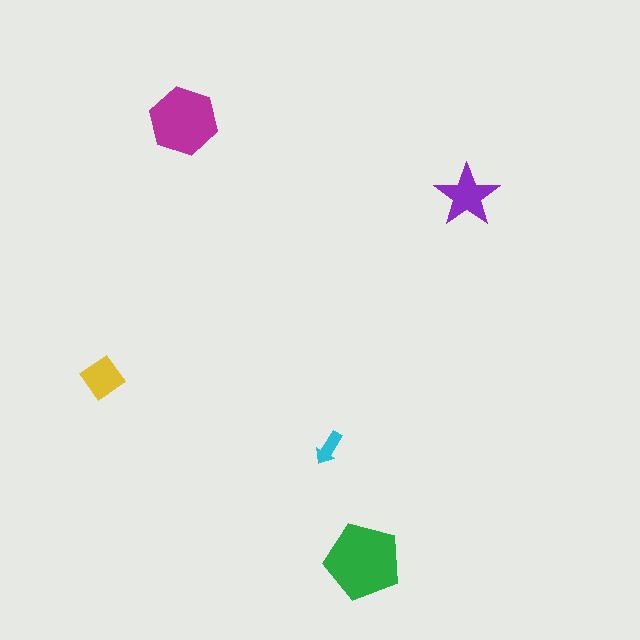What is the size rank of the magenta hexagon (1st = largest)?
2nd.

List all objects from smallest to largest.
The cyan arrow, the yellow diamond, the purple star, the magenta hexagon, the green pentagon.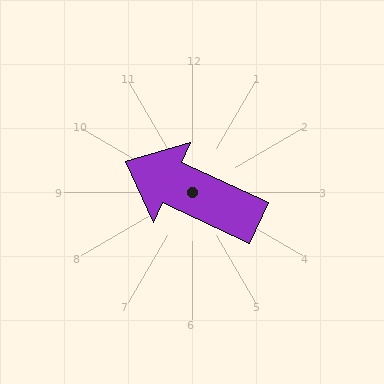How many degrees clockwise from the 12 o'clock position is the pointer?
Approximately 295 degrees.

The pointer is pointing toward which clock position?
Roughly 10 o'clock.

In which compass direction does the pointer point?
Northwest.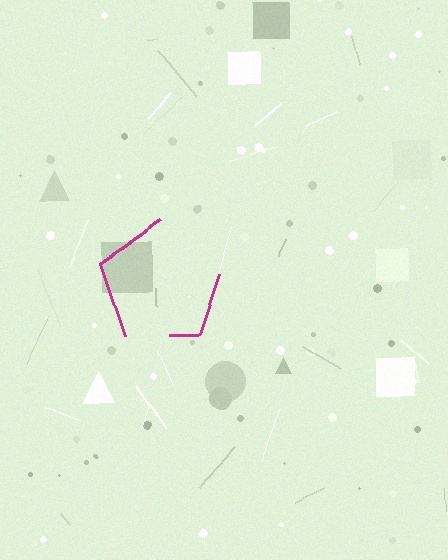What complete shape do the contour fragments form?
The contour fragments form a pentagon.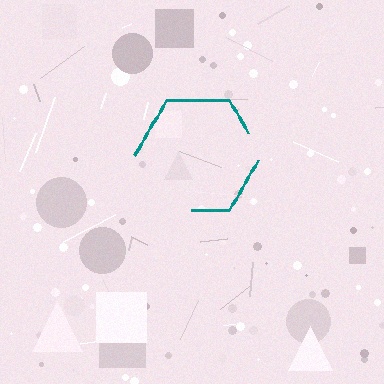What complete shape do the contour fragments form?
The contour fragments form a hexagon.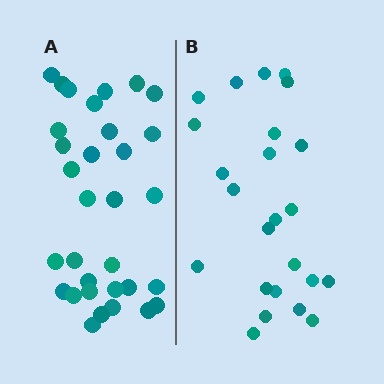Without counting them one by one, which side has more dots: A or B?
Region A (the left region) has more dots.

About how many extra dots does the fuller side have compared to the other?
Region A has roughly 8 or so more dots than region B.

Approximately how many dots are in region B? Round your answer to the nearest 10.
About 20 dots. (The exact count is 24, which rounds to 20.)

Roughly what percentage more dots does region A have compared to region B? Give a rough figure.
About 35% more.